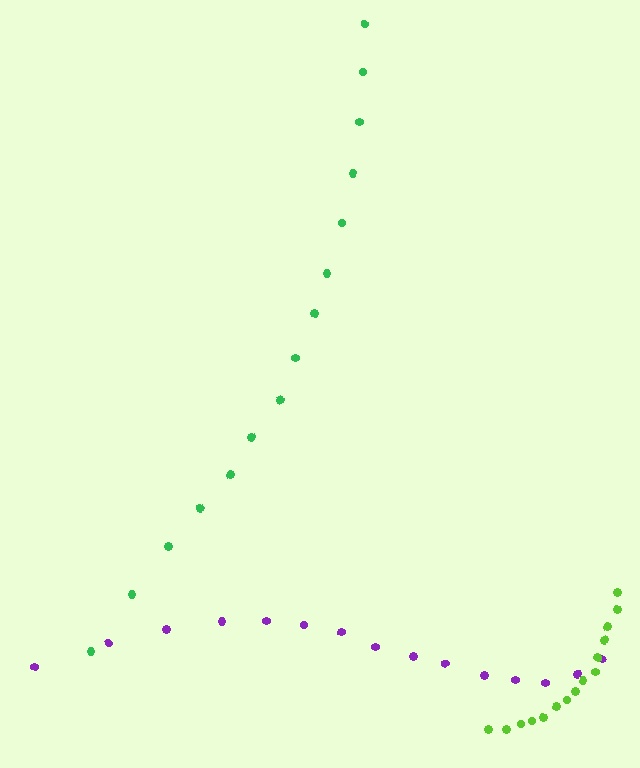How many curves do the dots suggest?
There are 3 distinct paths.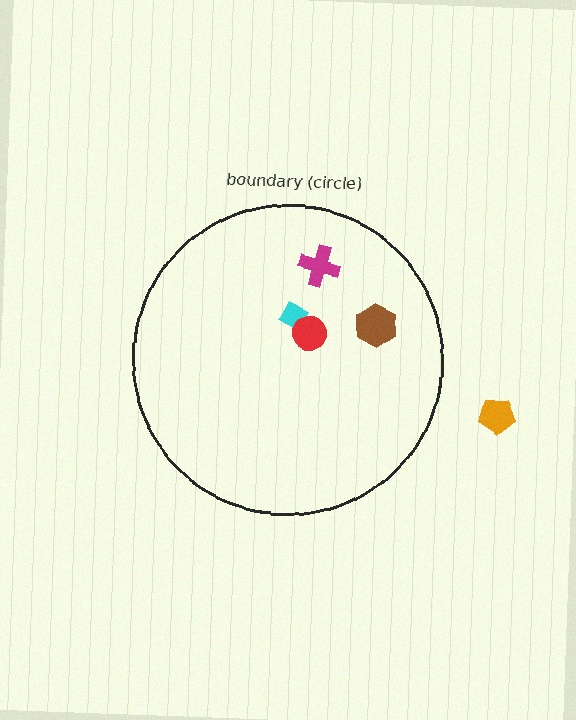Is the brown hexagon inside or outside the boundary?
Inside.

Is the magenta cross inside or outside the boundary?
Inside.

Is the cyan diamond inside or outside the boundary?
Inside.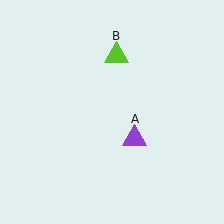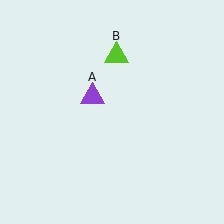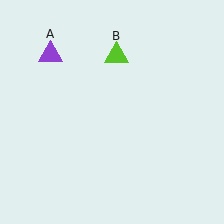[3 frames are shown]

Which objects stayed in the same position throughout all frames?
Lime triangle (object B) remained stationary.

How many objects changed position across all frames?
1 object changed position: purple triangle (object A).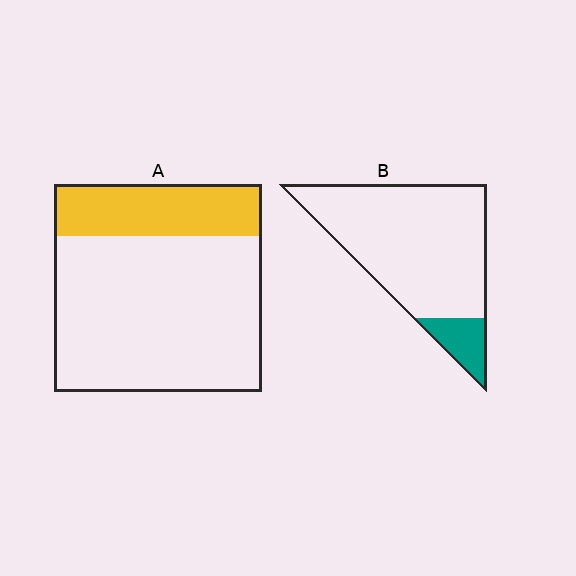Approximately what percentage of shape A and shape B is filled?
A is approximately 25% and B is approximately 15%.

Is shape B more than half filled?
No.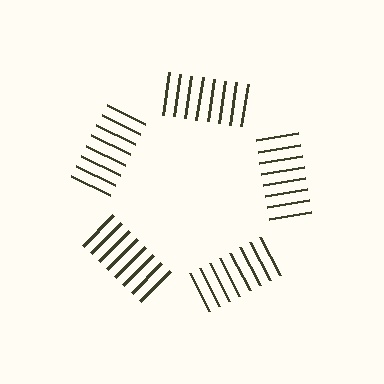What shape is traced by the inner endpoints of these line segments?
An illusory pentagon — the line segments terminate on its edges but no continuous stroke is drawn.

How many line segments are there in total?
40 — 8 along each of the 5 edges.